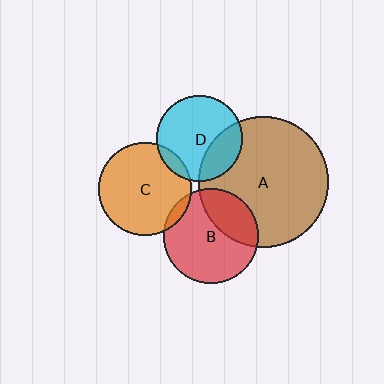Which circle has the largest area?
Circle A (brown).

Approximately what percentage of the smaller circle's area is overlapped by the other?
Approximately 5%.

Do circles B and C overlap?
Yes.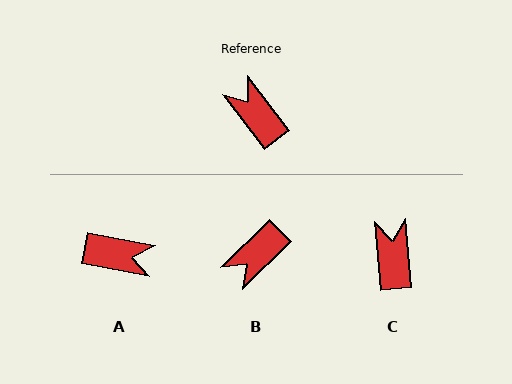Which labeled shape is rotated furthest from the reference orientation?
A, about 138 degrees away.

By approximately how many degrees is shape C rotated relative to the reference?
Approximately 32 degrees clockwise.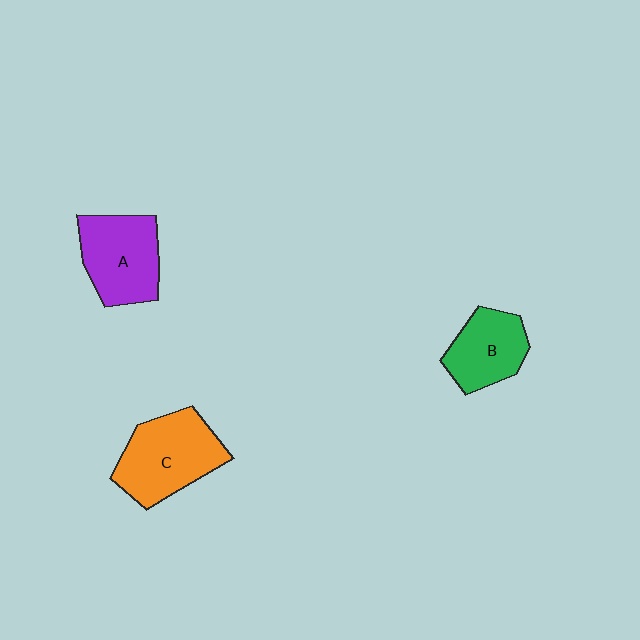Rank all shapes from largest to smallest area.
From largest to smallest: C (orange), A (purple), B (green).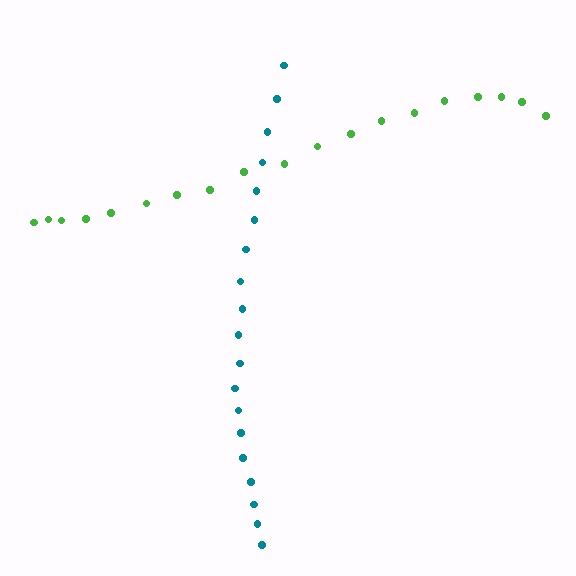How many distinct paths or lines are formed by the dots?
There are 2 distinct paths.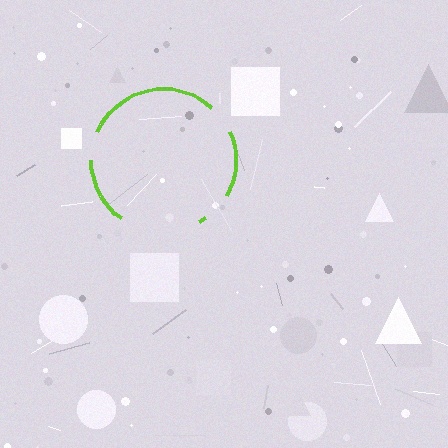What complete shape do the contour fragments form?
The contour fragments form a circle.